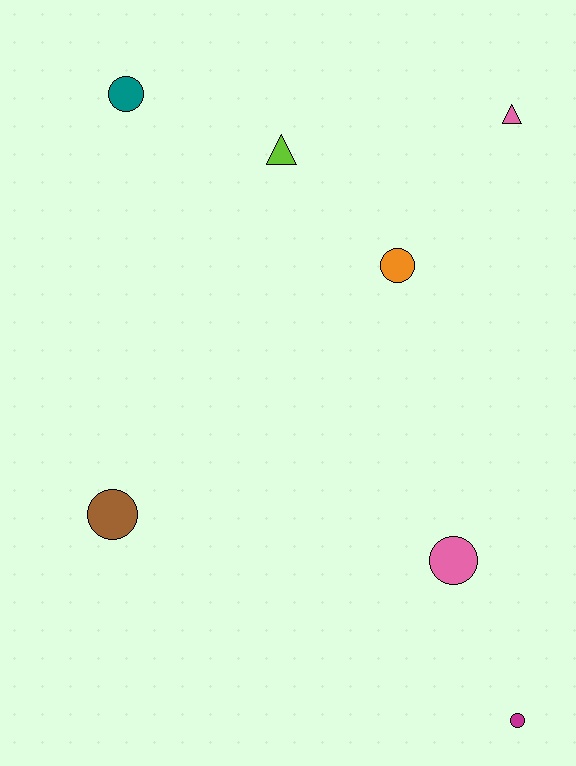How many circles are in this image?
There are 5 circles.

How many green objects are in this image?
There are no green objects.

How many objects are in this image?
There are 7 objects.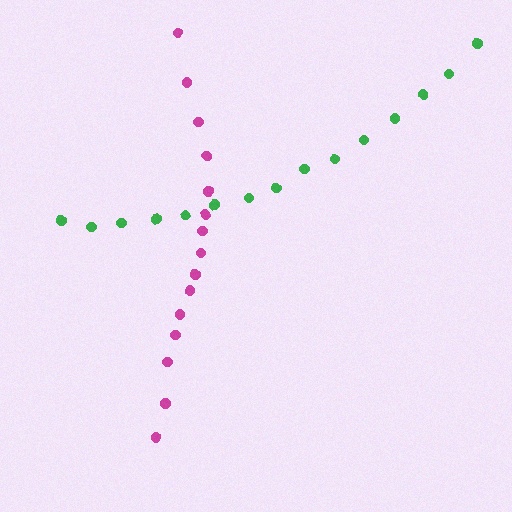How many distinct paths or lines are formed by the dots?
There are 2 distinct paths.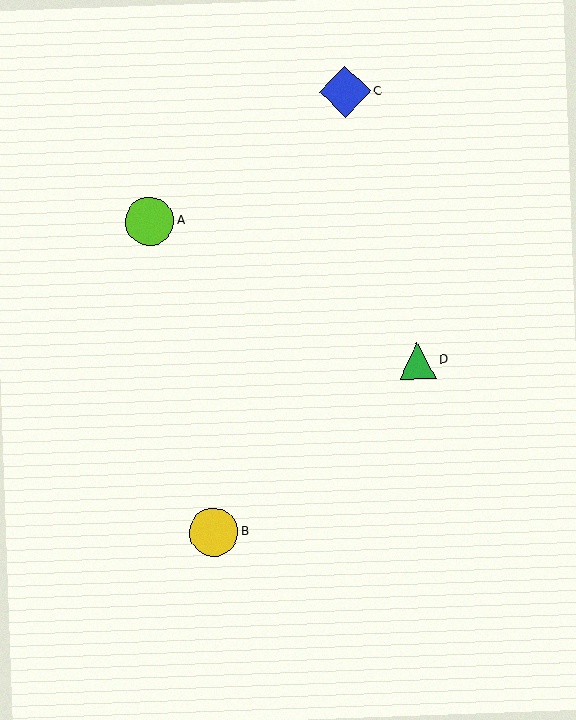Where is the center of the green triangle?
The center of the green triangle is at (418, 361).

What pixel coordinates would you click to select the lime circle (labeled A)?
Click at (150, 221) to select the lime circle A.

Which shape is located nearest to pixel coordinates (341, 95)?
The blue diamond (labeled C) at (345, 92) is nearest to that location.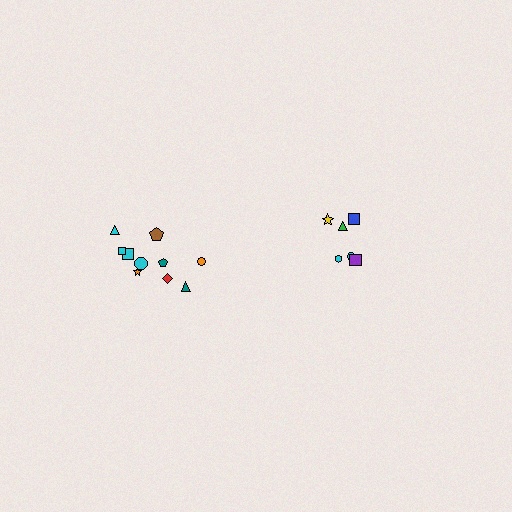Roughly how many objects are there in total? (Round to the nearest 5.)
Roughly 15 objects in total.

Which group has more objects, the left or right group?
The left group.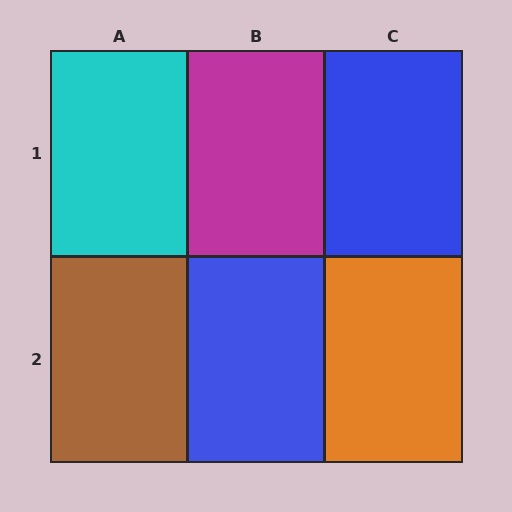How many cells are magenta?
1 cell is magenta.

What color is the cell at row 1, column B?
Magenta.